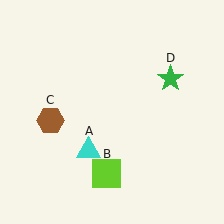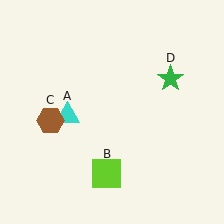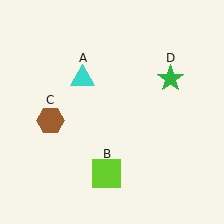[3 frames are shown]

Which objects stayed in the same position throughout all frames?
Lime square (object B) and brown hexagon (object C) and green star (object D) remained stationary.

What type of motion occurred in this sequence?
The cyan triangle (object A) rotated clockwise around the center of the scene.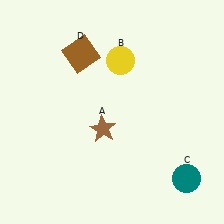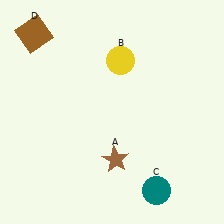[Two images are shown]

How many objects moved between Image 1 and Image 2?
3 objects moved between the two images.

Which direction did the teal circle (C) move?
The teal circle (C) moved left.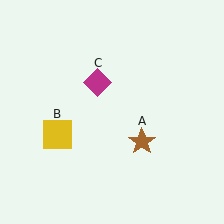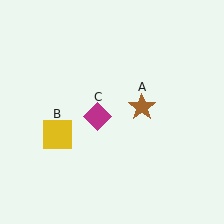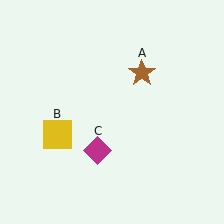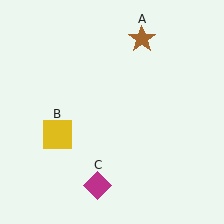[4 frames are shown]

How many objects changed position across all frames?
2 objects changed position: brown star (object A), magenta diamond (object C).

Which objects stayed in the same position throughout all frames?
Yellow square (object B) remained stationary.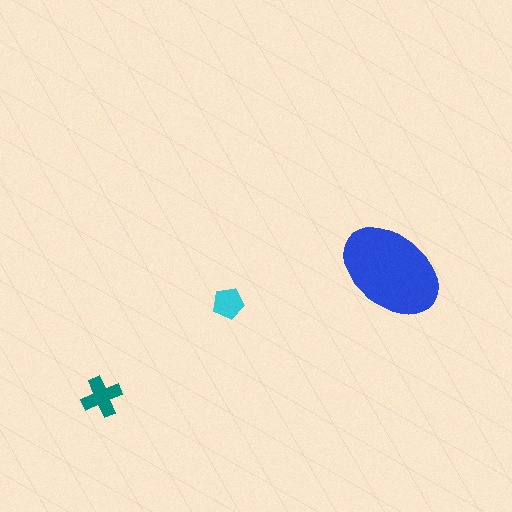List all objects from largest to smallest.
The blue ellipse, the teal cross, the cyan pentagon.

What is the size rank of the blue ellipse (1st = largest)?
1st.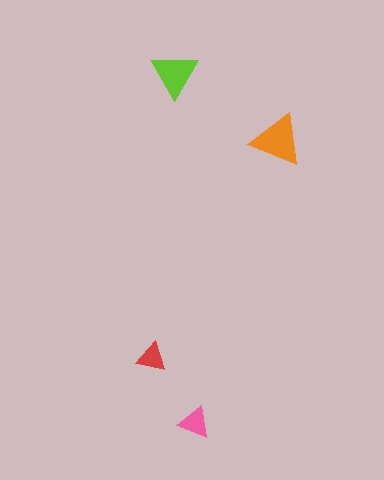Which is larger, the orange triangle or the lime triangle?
The orange one.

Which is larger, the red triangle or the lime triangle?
The lime one.